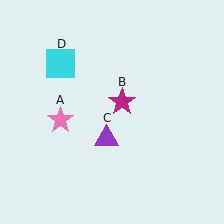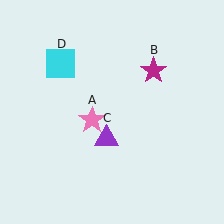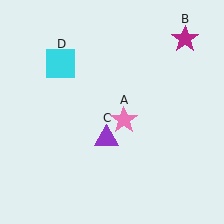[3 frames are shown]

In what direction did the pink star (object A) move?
The pink star (object A) moved right.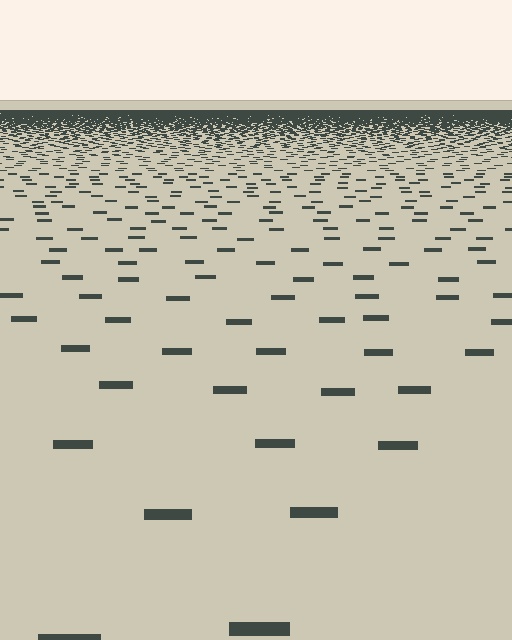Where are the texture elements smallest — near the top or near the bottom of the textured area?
Near the top.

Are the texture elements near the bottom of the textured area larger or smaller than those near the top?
Larger. Near the bottom, elements are closer to the viewer and appear at a bigger on-screen size.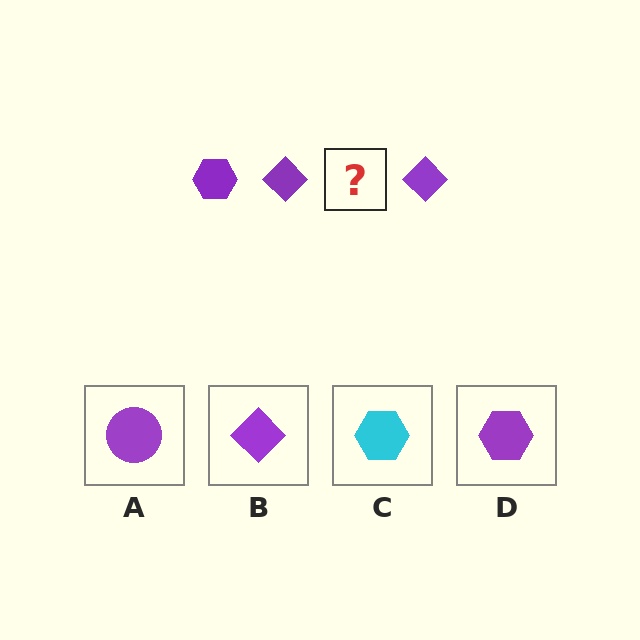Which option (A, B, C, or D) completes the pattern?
D.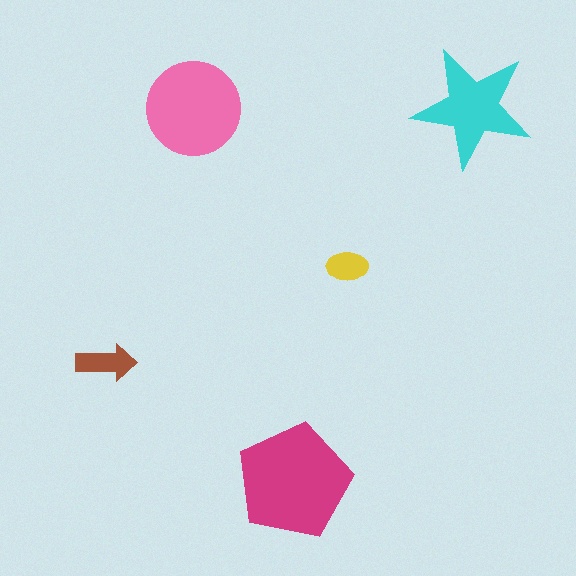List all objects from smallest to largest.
The yellow ellipse, the brown arrow, the cyan star, the pink circle, the magenta pentagon.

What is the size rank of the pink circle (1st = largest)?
2nd.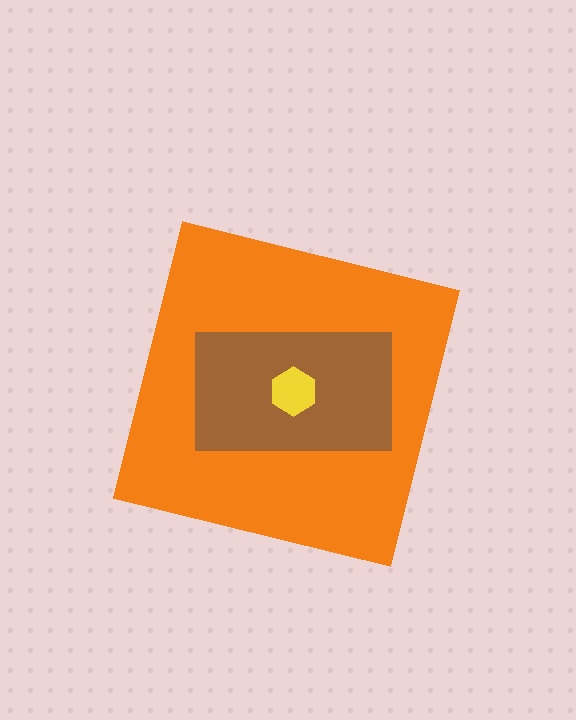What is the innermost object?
The yellow hexagon.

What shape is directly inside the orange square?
The brown rectangle.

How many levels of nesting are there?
3.